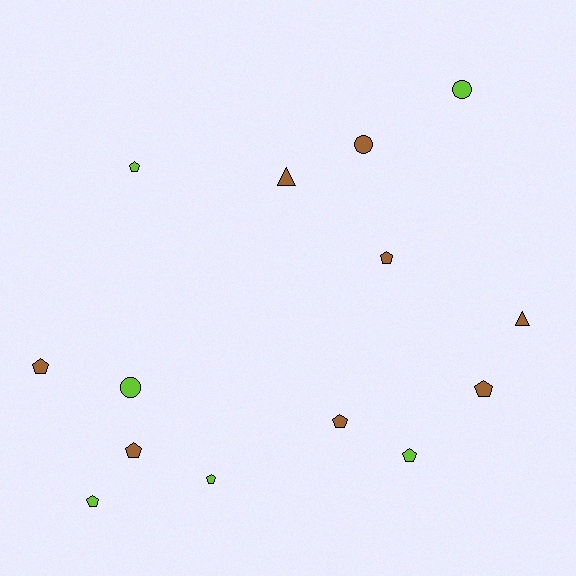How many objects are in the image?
There are 14 objects.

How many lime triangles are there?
There are no lime triangles.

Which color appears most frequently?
Brown, with 8 objects.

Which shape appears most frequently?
Pentagon, with 9 objects.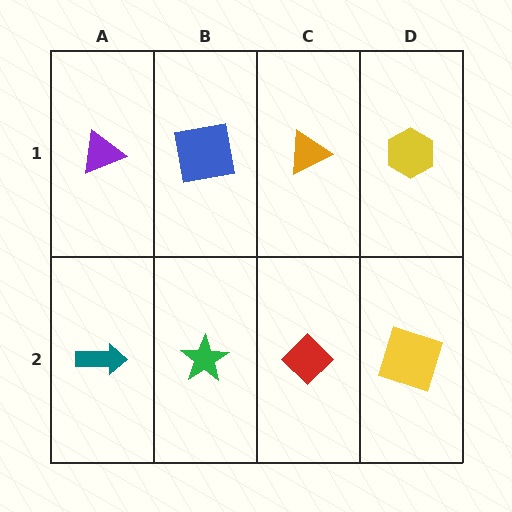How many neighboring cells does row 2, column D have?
2.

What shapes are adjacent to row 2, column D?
A yellow hexagon (row 1, column D), a red diamond (row 2, column C).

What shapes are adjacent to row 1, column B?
A green star (row 2, column B), a purple triangle (row 1, column A), an orange triangle (row 1, column C).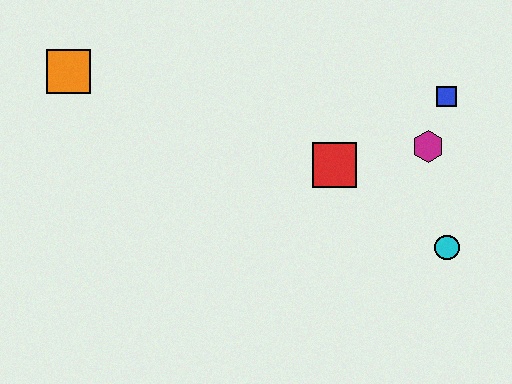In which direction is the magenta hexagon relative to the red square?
The magenta hexagon is to the right of the red square.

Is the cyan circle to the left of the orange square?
No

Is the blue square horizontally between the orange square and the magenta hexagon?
No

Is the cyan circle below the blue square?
Yes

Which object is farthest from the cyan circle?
The orange square is farthest from the cyan circle.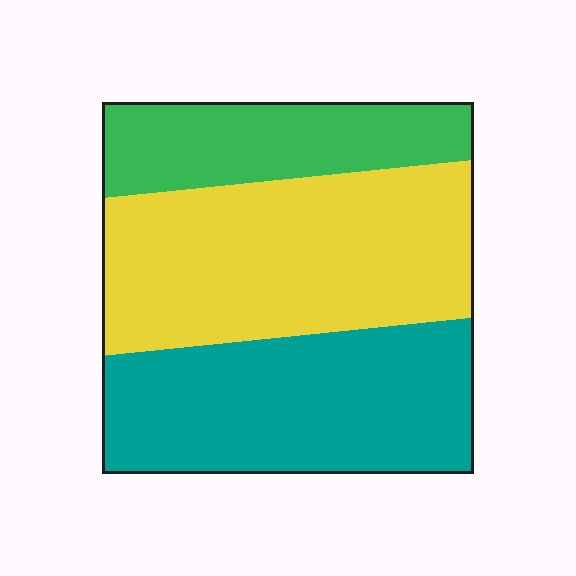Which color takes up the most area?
Yellow, at roughly 40%.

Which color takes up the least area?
Green, at roughly 20%.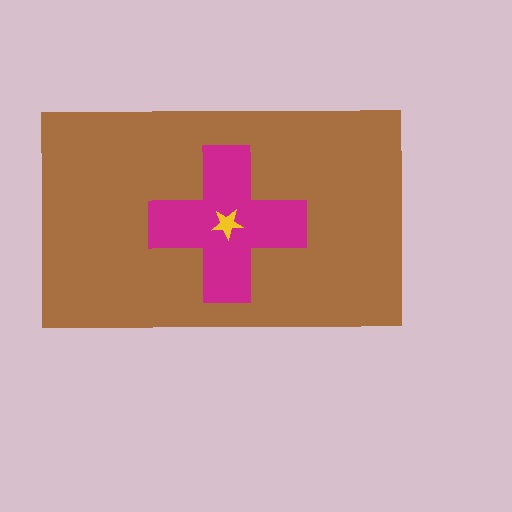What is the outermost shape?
The brown rectangle.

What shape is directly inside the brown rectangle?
The magenta cross.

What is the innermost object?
The yellow star.